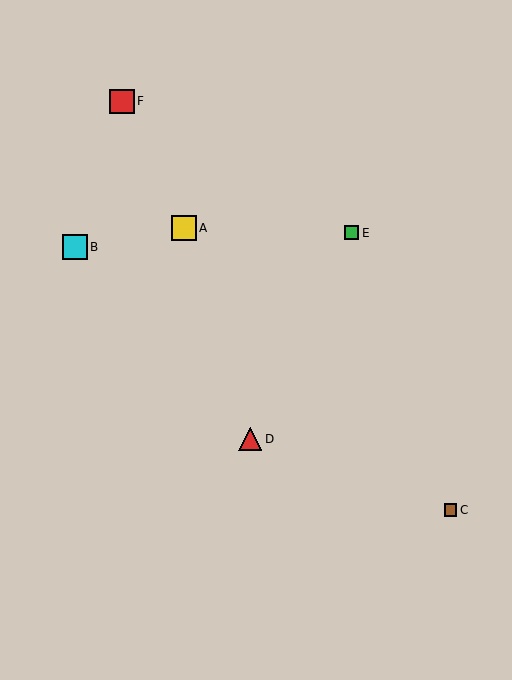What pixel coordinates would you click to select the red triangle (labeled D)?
Click at (250, 439) to select the red triangle D.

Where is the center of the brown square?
The center of the brown square is at (451, 510).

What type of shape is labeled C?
Shape C is a brown square.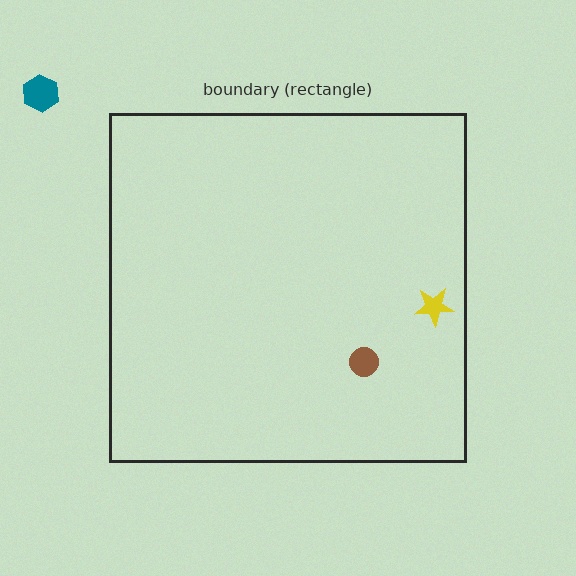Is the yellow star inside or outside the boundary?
Inside.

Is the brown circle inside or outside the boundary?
Inside.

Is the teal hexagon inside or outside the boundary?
Outside.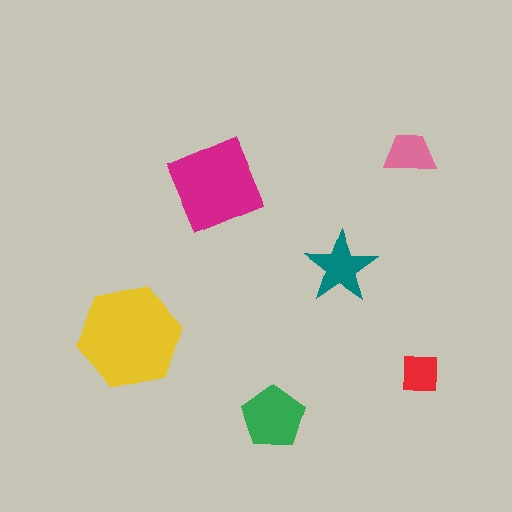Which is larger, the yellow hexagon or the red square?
The yellow hexagon.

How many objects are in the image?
There are 6 objects in the image.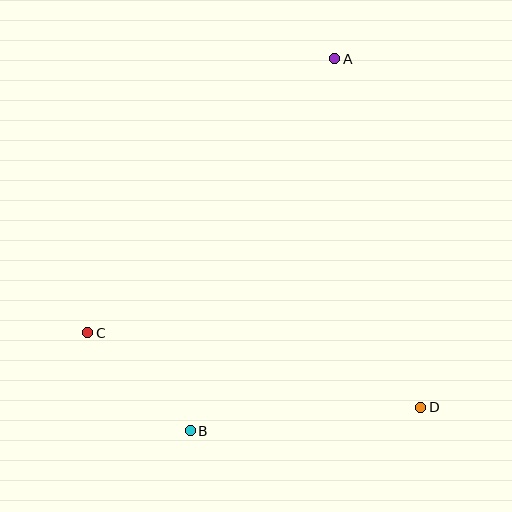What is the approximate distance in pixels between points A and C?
The distance between A and C is approximately 369 pixels.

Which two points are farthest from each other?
Points A and B are farthest from each other.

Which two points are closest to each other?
Points B and C are closest to each other.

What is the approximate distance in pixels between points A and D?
The distance between A and D is approximately 359 pixels.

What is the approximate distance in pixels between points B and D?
The distance between B and D is approximately 231 pixels.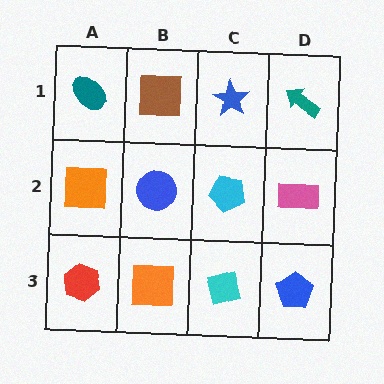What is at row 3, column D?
A blue pentagon.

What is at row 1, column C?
A blue star.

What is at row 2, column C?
A cyan pentagon.